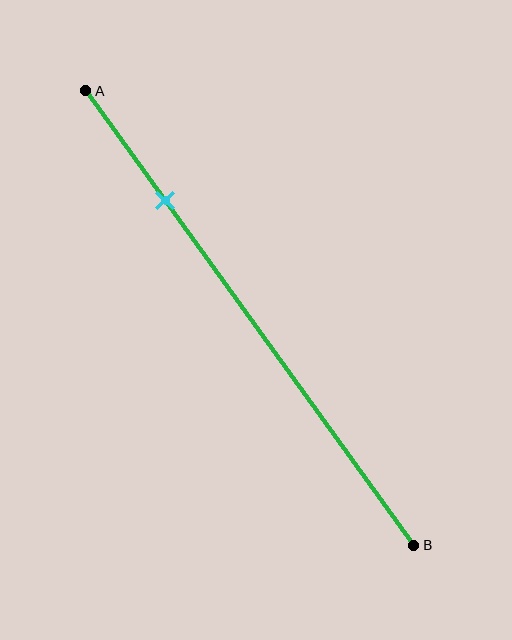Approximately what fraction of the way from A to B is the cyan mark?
The cyan mark is approximately 25% of the way from A to B.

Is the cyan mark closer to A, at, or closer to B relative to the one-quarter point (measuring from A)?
The cyan mark is approximately at the one-quarter point of segment AB.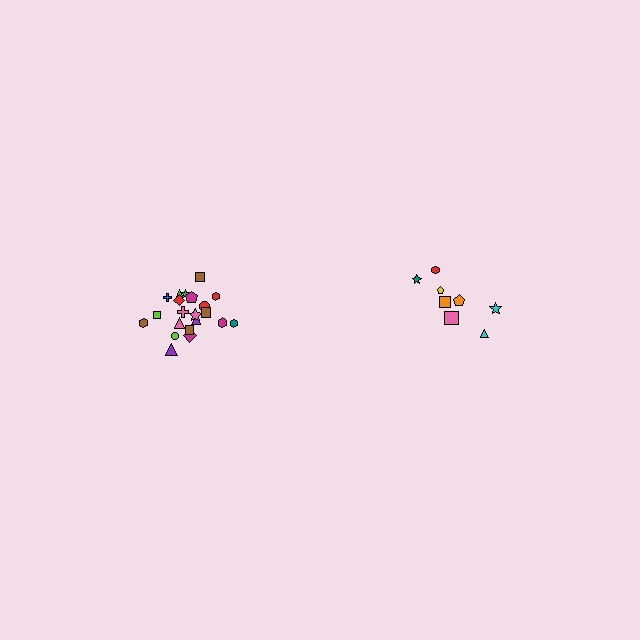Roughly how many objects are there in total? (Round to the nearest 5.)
Roughly 30 objects in total.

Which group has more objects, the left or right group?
The left group.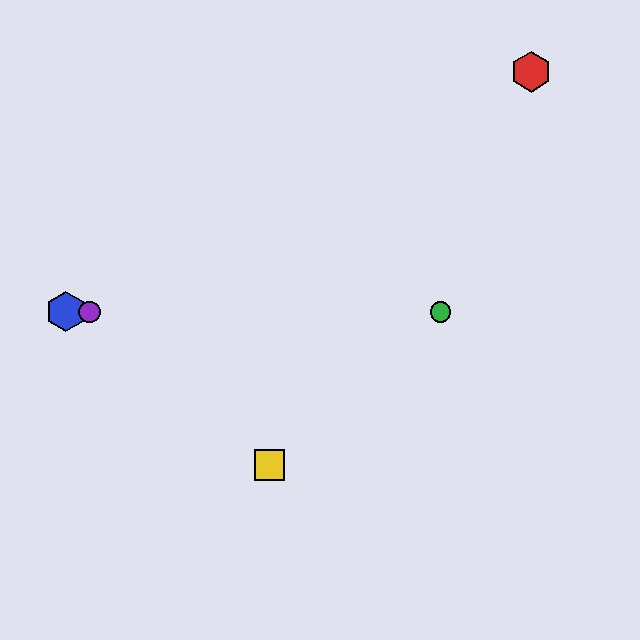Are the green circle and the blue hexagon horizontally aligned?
Yes, both are at y≈312.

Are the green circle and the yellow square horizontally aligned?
No, the green circle is at y≈312 and the yellow square is at y≈465.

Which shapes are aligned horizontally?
The blue hexagon, the green circle, the purple circle are aligned horizontally.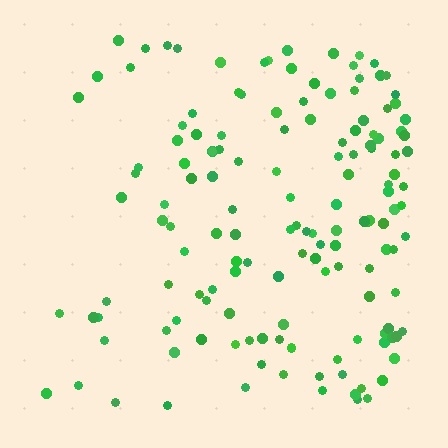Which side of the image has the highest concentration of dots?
The right.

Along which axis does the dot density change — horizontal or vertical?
Horizontal.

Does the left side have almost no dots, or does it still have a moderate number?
Still a moderate number, just noticeably fewer than the right.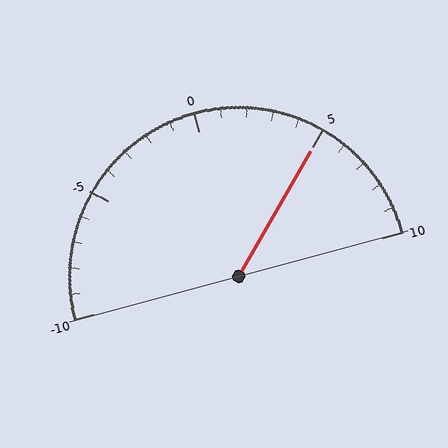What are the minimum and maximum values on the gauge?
The gauge ranges from -10 to 10.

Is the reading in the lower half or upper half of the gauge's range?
The reading is in the upper half of the range (-10 to 10).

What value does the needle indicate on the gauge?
The needle indicates approximately 5.